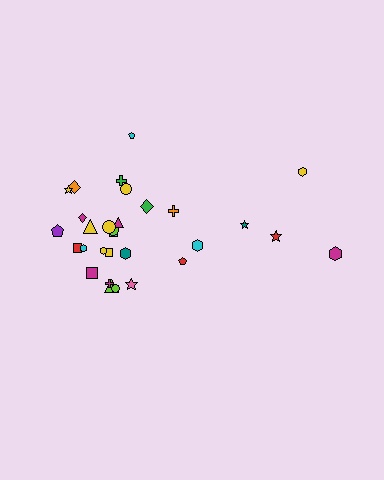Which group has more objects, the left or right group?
The left group.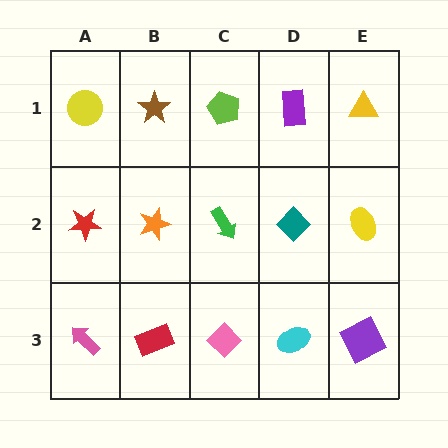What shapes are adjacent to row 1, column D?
A teal diamond (row 2, column D), a lime pentagon (row 1, column C), a yellow triangle (row 1, column E).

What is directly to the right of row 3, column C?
A cyan ellipse.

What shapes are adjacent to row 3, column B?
An orange star (row 2, column B), a pink arrow (row 3, column A), a pink diamond (row 3, column C).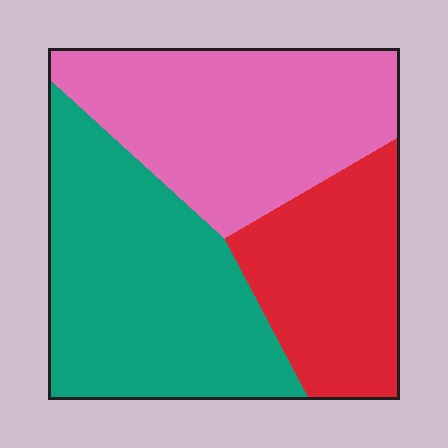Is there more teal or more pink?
Teal.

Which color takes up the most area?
Teal, at roughly 40%.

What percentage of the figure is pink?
Pink covers 35% of the figure.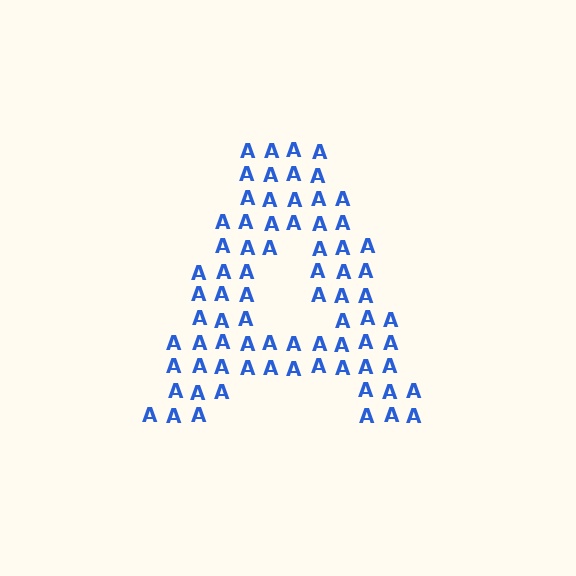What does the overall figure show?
The overall figure shows the letter A.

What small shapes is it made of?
It is made of small letter A's.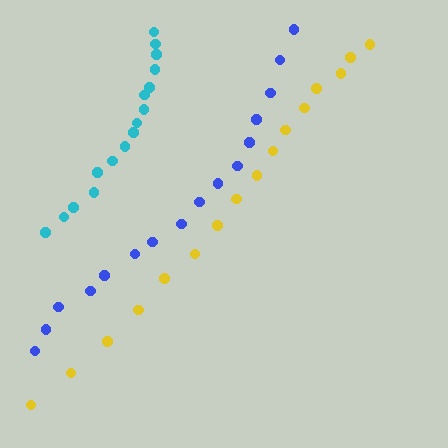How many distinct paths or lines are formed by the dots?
There are 3 distinct paths.